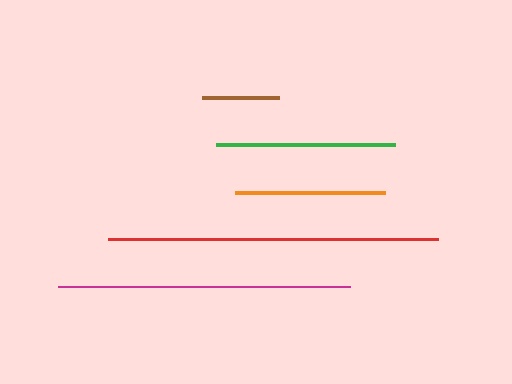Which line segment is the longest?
The red line is the longest at approximately 330 pixels.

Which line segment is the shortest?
The brown line is the shortest at approximately 77 pixels.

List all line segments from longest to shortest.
From longest to shortest: red, magenta, green, orange, brown.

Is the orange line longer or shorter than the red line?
The red line is longer than the orange line.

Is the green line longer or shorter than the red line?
The red line is longer than the green line.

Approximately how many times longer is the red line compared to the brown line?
The red line is approximately 4.3 times the length of the brown line.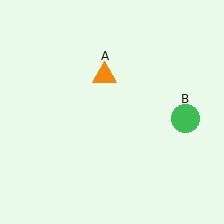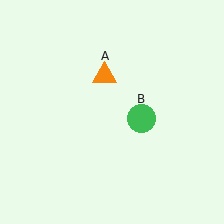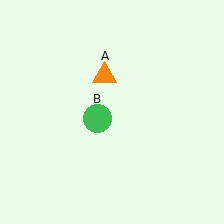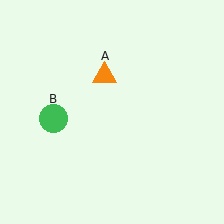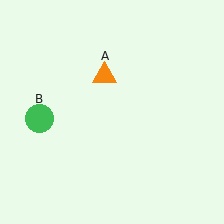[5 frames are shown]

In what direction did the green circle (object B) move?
The green circle (object B) moved left.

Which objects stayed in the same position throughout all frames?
Orange triangle (object A) remained stationary.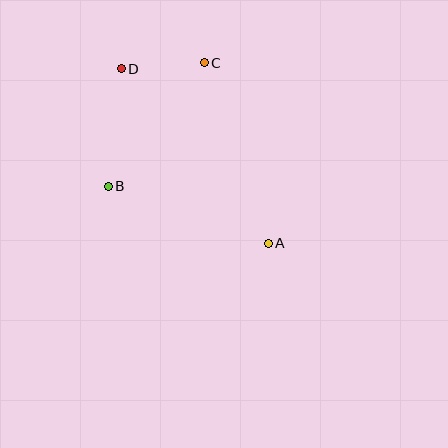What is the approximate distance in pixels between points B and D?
The distance between B and D is approximately 118 pixels.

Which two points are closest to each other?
Points C and D are closest to each other.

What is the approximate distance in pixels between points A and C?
The distance between A and C is approximately 192 pixels.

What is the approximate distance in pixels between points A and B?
The distance between A and B is approximately 170 pixels.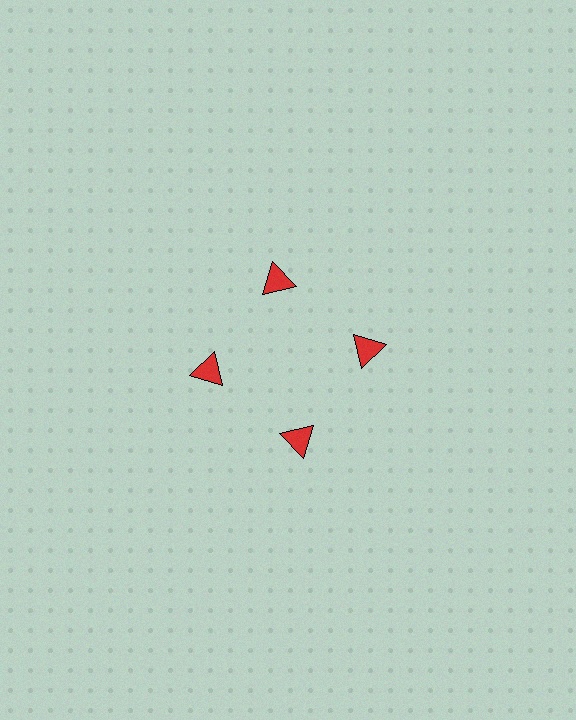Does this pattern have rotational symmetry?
Yes, this pattern has 4-fold rotational symmetry. It looks the same after rotating 90 degrees around the center.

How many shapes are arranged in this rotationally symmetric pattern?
There are 4 shapes, arranged in 4 groups of 1.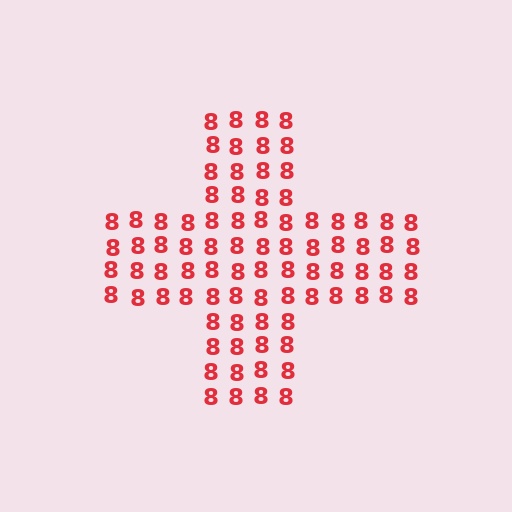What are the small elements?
The small elements are digit 8's.